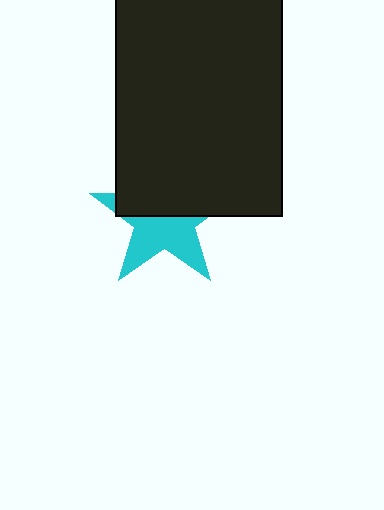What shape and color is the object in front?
The object in front is a black rectangle.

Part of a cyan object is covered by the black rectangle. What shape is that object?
It is a star.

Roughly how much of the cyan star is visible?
About half of it is visible (roughly 49%).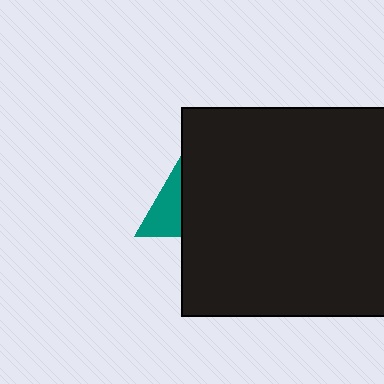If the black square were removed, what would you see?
You would see the complete teal triangle.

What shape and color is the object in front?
The object in front is a black square.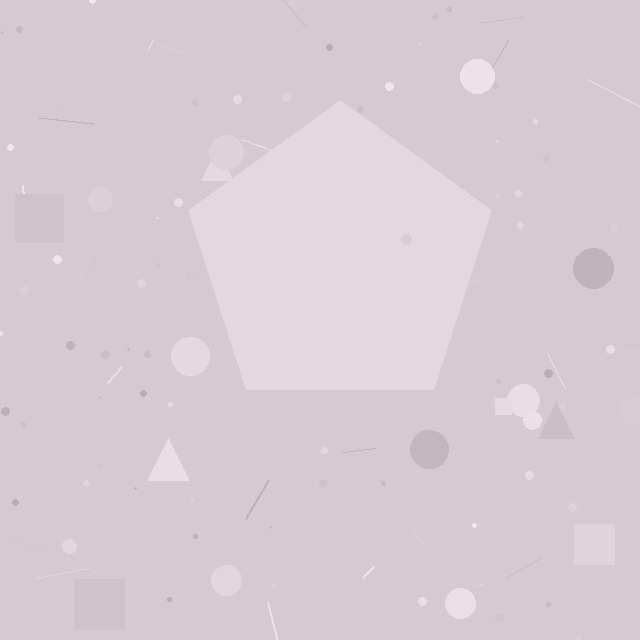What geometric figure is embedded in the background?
A pentagon is embedded in the background.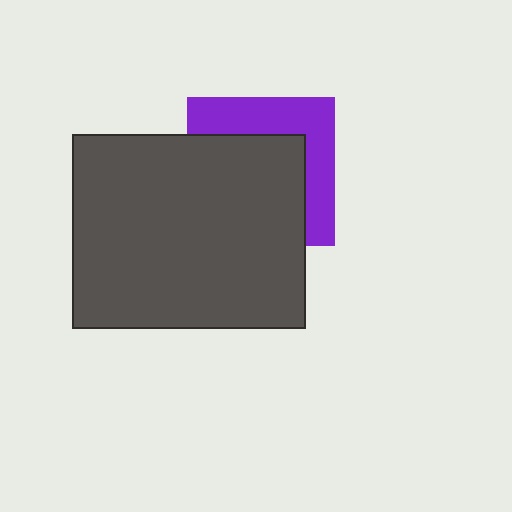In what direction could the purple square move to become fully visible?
The purple square could move toward the upper-right. That would shift it out from behind the dark gray rectangle entirely.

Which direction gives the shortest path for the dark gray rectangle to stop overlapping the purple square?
Moving toward the lower-left gives the shortest separation.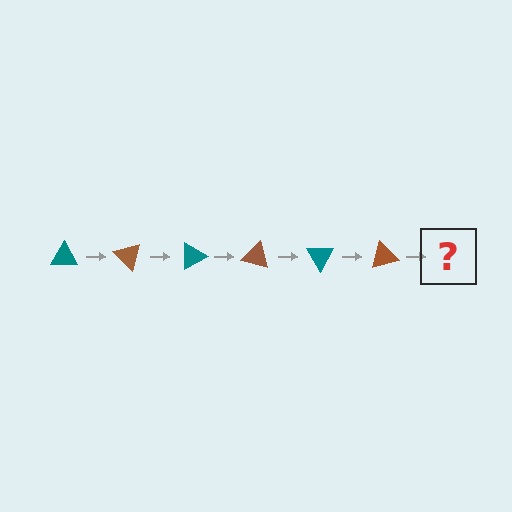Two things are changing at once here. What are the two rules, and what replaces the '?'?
The two rules are that it rotates 45 degrees each step and the color cycles through teal and brown. The '?' should be a teal triangle, rotated 270 degrees from the start.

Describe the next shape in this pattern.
It should be a teal triangle, rotated 270 degrees from the start.